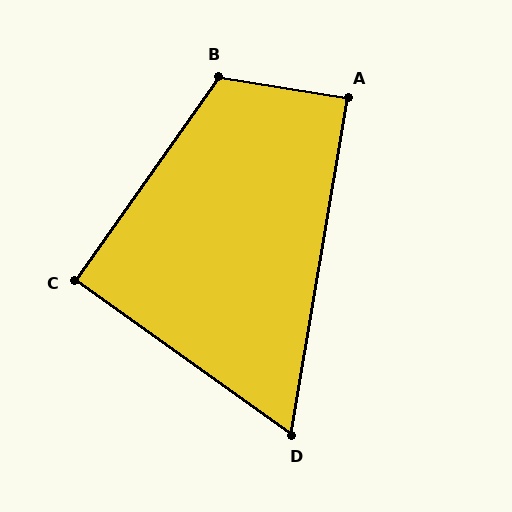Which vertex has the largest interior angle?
B, at approximately 116 degrees.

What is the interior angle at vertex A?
Approximately 90 degrees (approximately right).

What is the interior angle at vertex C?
Approximately 90 degrees (approximately right).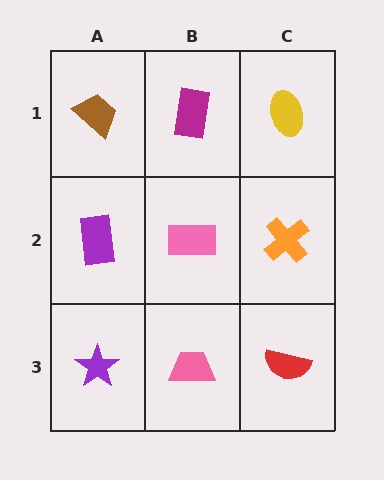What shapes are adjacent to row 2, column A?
A brown trapezoid (row 1, column A), a purple star (row 3, column A), a pink rectangle (row 2, column B).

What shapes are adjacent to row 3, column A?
A purple rectangle (row 2, column A), a pink trapezoid (row 3, column B).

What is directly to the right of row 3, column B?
A red semicircle.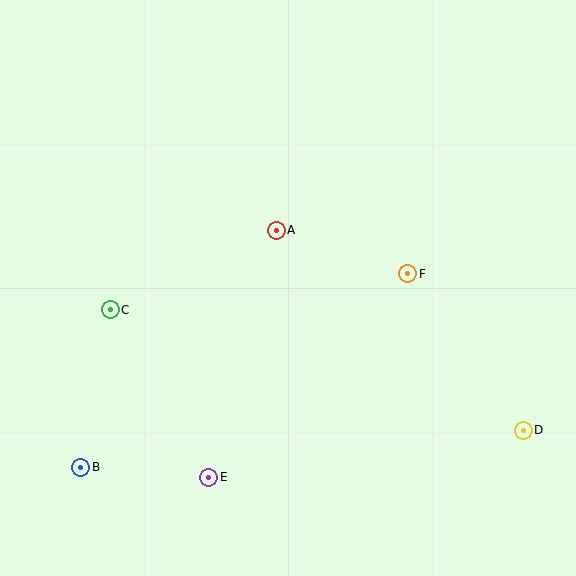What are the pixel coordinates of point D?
Point D is at (523, 430).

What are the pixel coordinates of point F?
Point F is at (408, 274).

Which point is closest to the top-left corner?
Point C is closest to the top-left corner.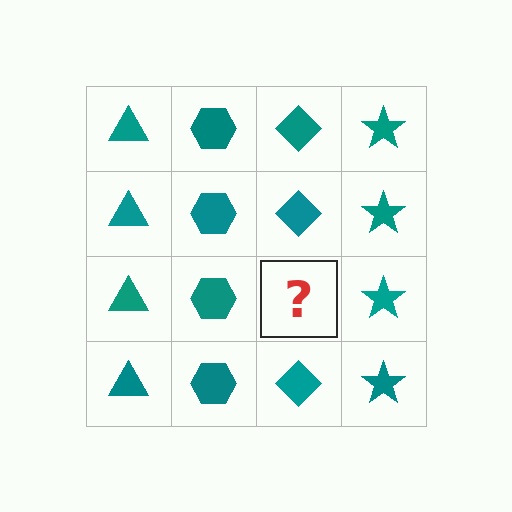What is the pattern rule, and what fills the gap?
The rule is that each column has a consistent shape. The gap should be filled with a teal diamond.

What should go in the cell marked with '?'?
The missing cell should contain a teal diamond.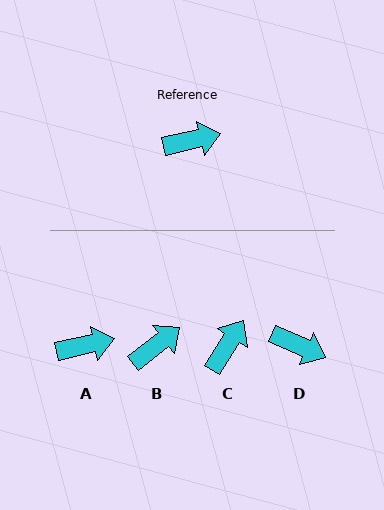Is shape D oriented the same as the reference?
No, it is off by about 37 degrees.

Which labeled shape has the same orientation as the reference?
A.